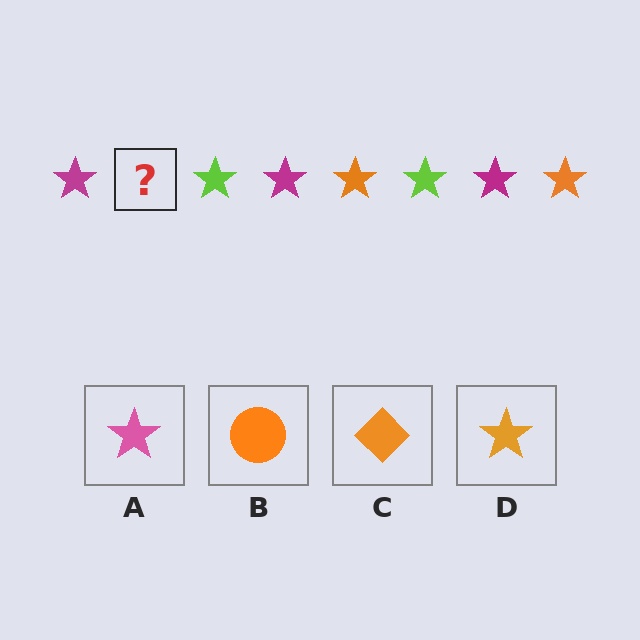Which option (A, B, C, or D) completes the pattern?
D.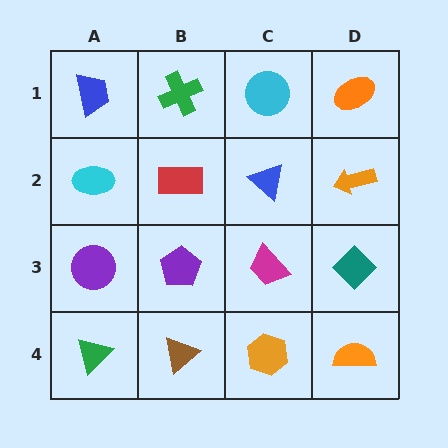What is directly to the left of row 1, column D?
A cyan circle.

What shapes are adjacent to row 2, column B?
A green cross (row 1, column B), a purple pentagon (row 3, column B), a cyan ellipse (row 2, column A), a blue triangle (row 2, column C).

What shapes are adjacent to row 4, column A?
A purple circle (row 3, column A), a brown triangle (row 4, column B).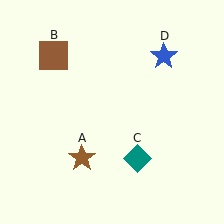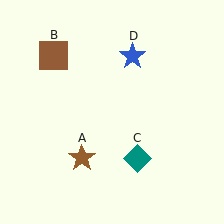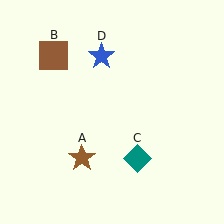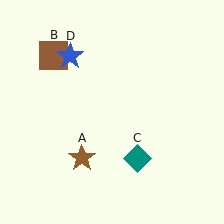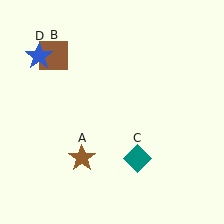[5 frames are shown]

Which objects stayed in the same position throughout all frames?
Brown star (object A) and brown square (object B) and teal diamond (object C) remained stationary.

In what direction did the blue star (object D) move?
The blue star (object D) moved left.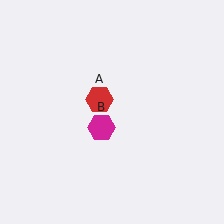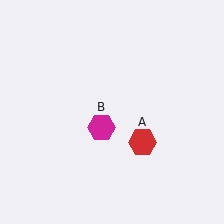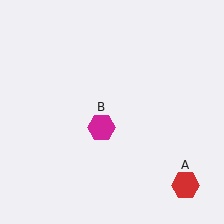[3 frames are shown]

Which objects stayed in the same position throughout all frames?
Magenta hexagon (object B) remained stationary.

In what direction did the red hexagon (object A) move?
The red hexagon (object A) moved down and to the right.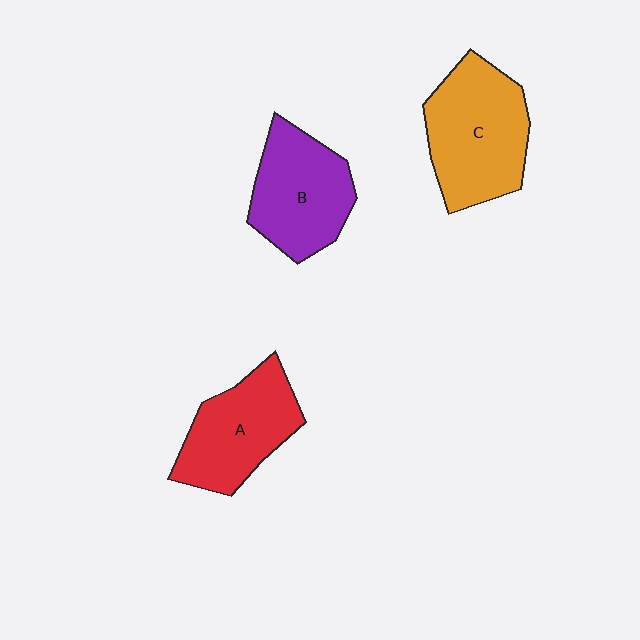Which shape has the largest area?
Shape C (orange).